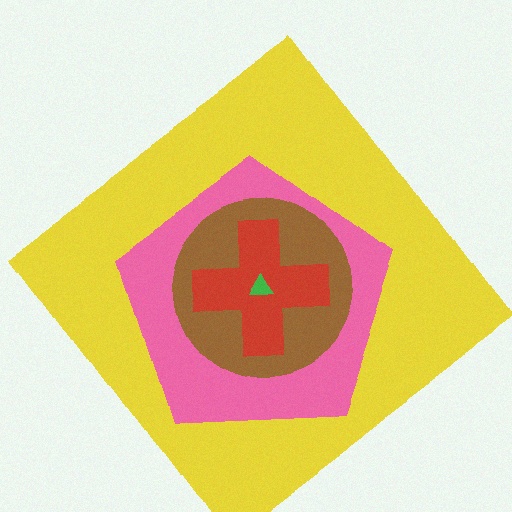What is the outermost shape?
The yellow diamond.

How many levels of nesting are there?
5.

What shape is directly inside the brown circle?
The red cross.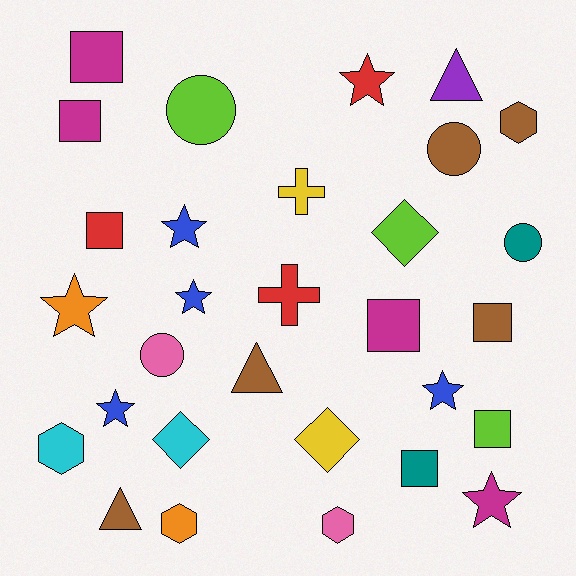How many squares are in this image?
There are 7 squares.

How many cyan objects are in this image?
There are 2 cyan objects.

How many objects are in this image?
There are 30 objects.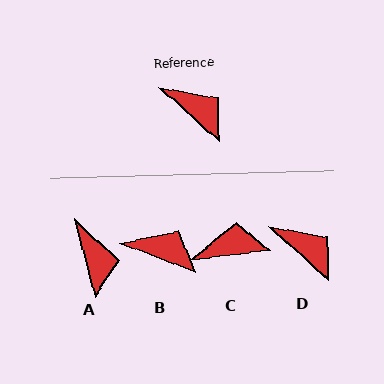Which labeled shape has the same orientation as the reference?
D.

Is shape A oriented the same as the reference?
No, it is off by about 33 degrees.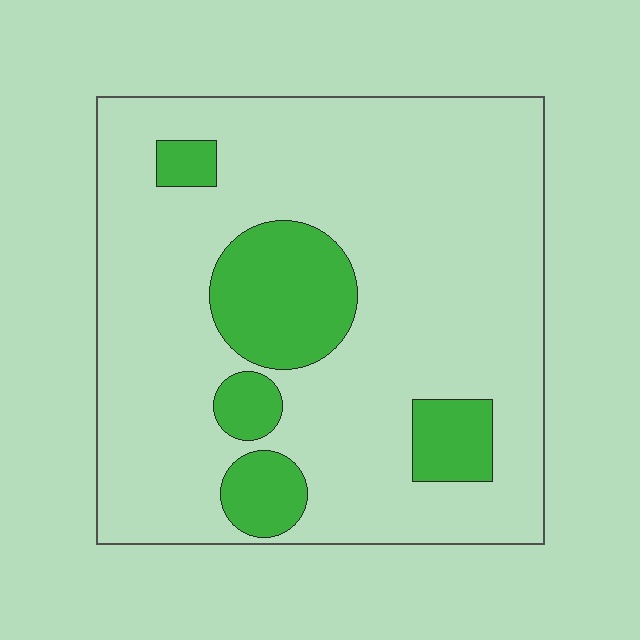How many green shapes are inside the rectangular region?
5.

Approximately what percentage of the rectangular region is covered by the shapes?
Approximately 20%.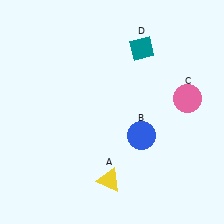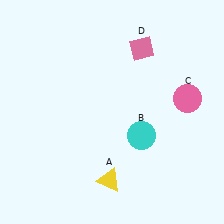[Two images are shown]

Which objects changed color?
B changed from blue to cyan. D changed from teal to pink.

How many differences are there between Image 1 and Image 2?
There are 2 differences between the two images.